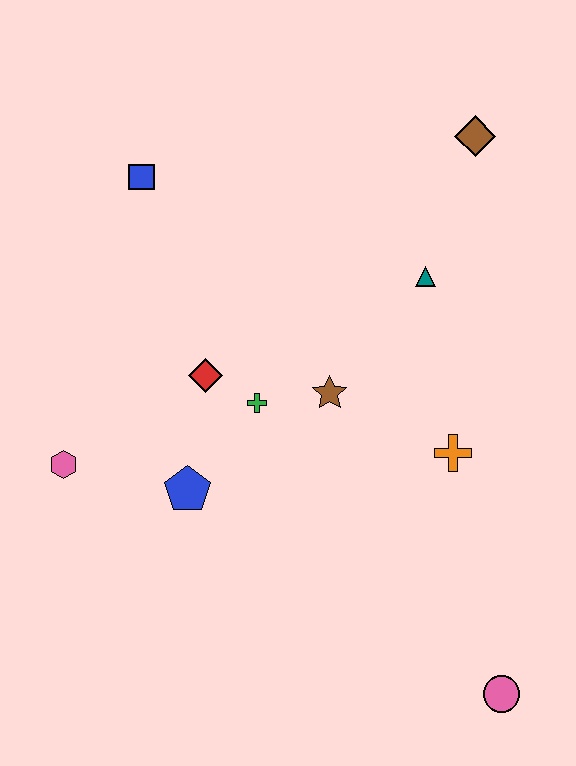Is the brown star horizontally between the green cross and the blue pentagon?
No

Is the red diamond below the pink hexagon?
No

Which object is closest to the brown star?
The green cross is closest to the brown star.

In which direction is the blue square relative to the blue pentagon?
The blue square is above the blue pentagon.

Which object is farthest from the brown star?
The pink circle is farthest from the brown star.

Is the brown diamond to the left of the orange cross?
No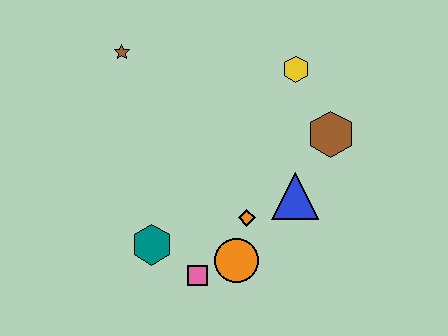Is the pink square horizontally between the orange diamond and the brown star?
Yes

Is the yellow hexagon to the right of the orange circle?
Yes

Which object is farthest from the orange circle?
The brown star is farthest from the orange circle.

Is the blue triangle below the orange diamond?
No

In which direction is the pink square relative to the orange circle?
The pink square is to the left of the orange circle.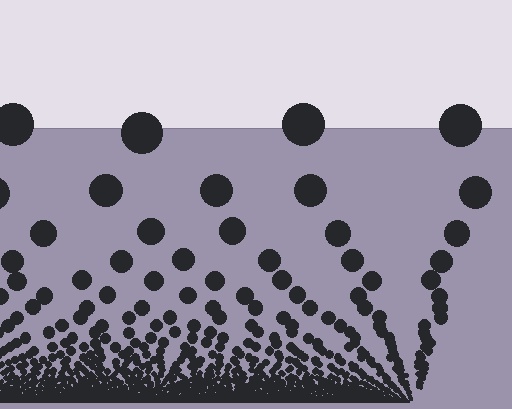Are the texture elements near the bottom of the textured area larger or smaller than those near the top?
Smaller. The gradient is inverted — elements near the bottom are smaller and denser.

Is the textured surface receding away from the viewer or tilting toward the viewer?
The surface appears to tilt toward the viewer. Texture elements get larger and sparser toward the top.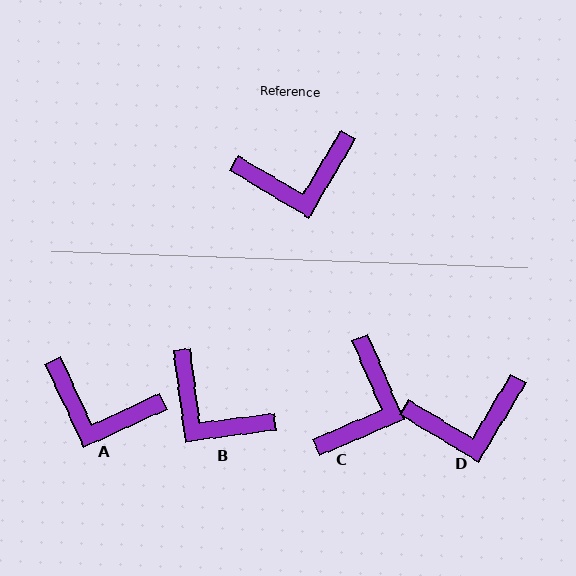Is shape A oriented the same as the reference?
No, it is off by about 34 degrees.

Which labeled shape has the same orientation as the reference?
D.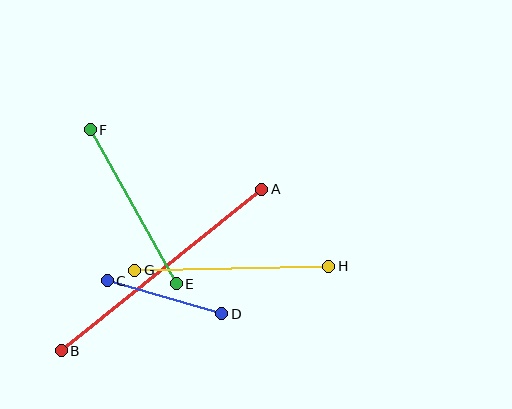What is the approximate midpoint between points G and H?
The midpoint is at approximately (232, 268) pixels.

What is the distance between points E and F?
The distance is approximately 177 pixels.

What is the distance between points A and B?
The distance is approximately 257 pixels.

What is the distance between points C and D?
The distance is approximately 119 pixels.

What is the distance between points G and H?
The distance is approximately 194 pixels.